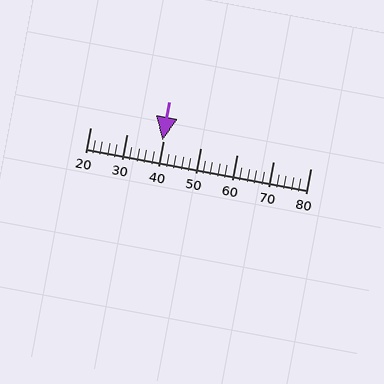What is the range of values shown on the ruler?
The ruler shows values from 20 to 80.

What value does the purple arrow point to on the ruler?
The purple arrow points to approximately 40.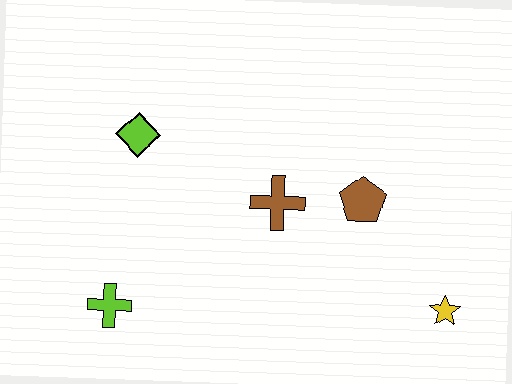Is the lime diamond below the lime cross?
No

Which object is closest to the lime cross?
The lime diamond is closest to the lime cross.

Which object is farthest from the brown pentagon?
The lime cross is farthest from the brown pentagon.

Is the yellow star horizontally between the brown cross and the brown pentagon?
No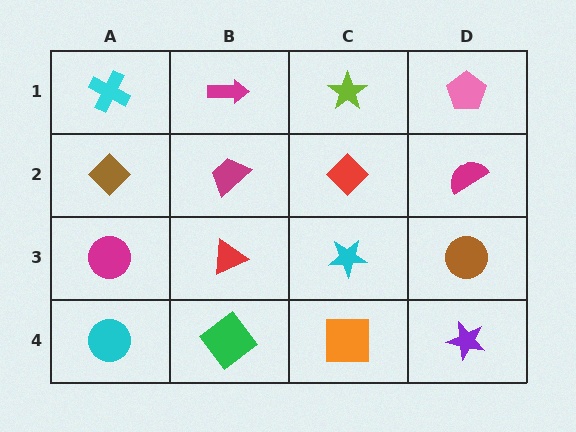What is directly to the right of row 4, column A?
A green diamond.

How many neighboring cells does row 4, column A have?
2.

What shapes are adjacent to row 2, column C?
A lime star (row 1, column C), a cyan star (row 3, column C), a magenta trapezoid (row 2, column B), a magenta semicircle (row 2, column D).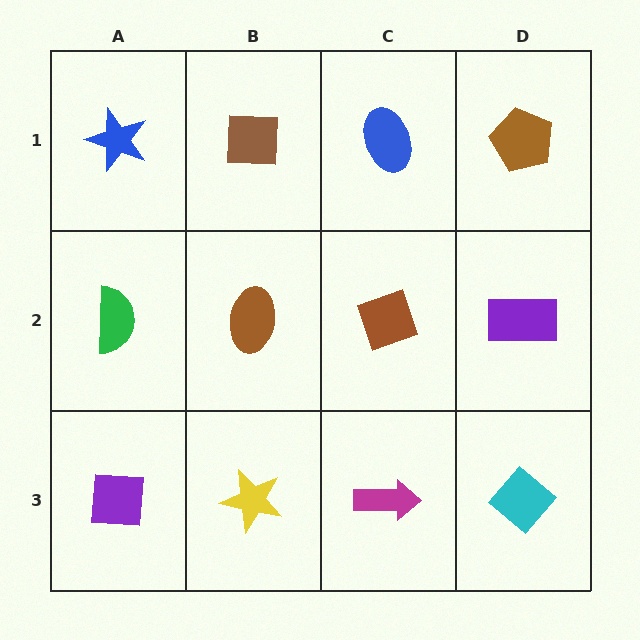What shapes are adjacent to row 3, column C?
A brown diamond (row 2, column C), a yellow star (row 3, column B), a cyan diamond (row 3, column D).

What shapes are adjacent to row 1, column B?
A brown ellipse (row 2, column B), a blue star (row 1, column A), a blue ellipse (row 1, column C).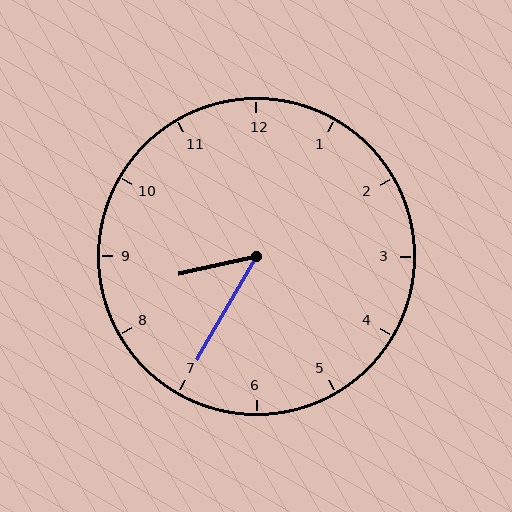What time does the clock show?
8:35.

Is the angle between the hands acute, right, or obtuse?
It is acute.